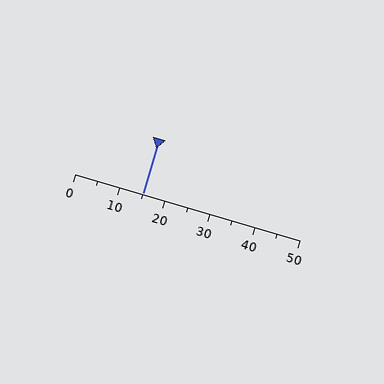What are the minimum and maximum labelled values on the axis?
The axis runs from 0 to 50.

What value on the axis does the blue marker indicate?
The marker indicates approximately 15.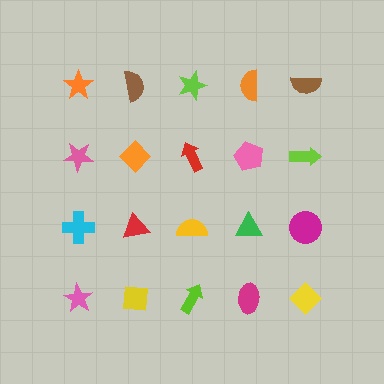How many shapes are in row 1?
5 shapes.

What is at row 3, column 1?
A cyan cross.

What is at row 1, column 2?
A brown semicircle.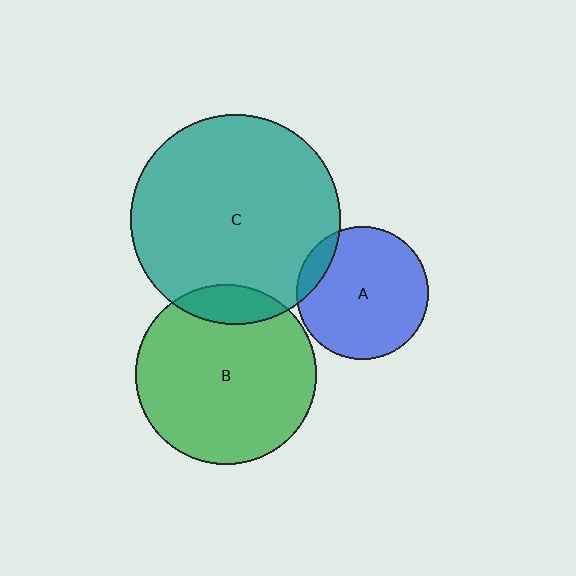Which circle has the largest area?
Circle C (teal).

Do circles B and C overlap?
Yes.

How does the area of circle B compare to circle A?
Approximately 1.9 times.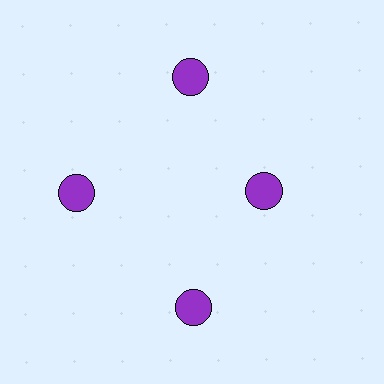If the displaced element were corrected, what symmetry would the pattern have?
It would have 4-fold rotational symmetry — the pattern would map onto itself every 90 degrees.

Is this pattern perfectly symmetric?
No. The 4 purple circles are arranged in a ring, but one element near the 3 o'clock position is pulled inward toward the center, breaking the 4-fold rotational symmetry.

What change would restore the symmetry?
The symmetry would be restored by moving it outward, back onto the ring so that all 4 circles sit at equal angles and equal distance from the center.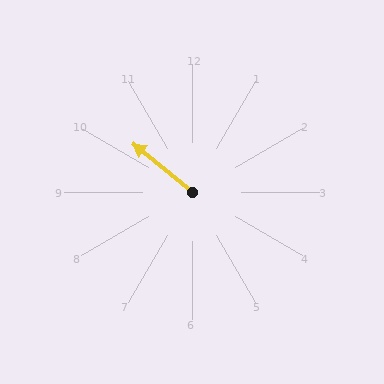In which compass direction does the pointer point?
Northwest.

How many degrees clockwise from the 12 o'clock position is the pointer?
Approximately 309 degrees.